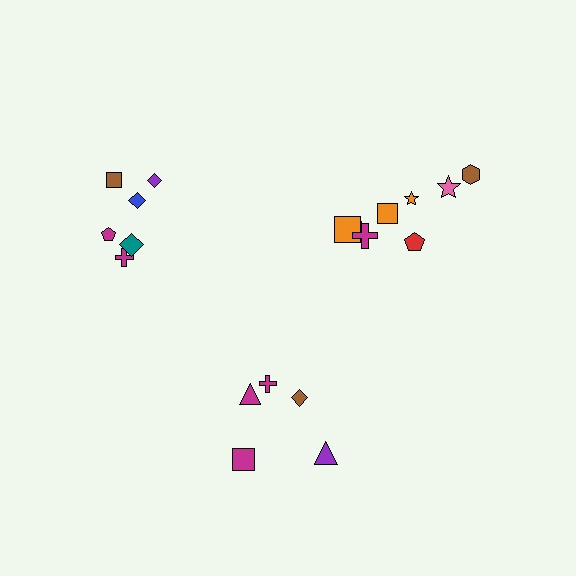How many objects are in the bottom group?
There are 5 objects.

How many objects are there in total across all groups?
There are 19 objects.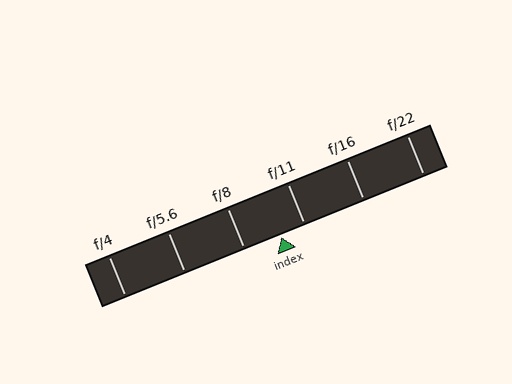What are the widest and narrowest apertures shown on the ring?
The widest aperture shown is f/4 and the narrowest is f/22.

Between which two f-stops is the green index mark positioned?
The index mark is between f/8 and f/11.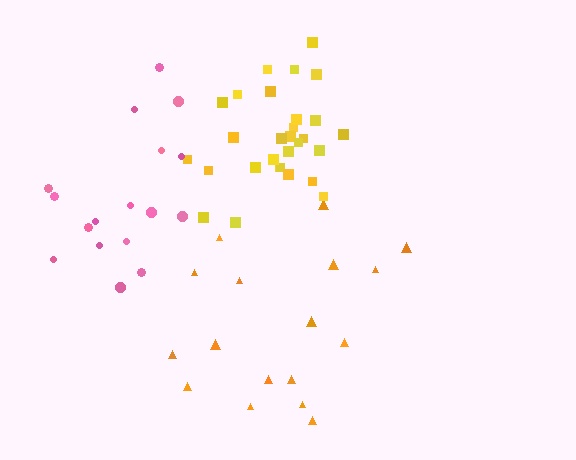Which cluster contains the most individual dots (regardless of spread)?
Yellow (29).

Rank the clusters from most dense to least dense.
yellow, pink, orange.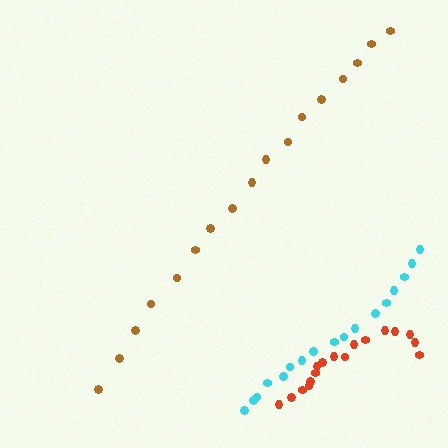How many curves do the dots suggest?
There are 3 distinct paths.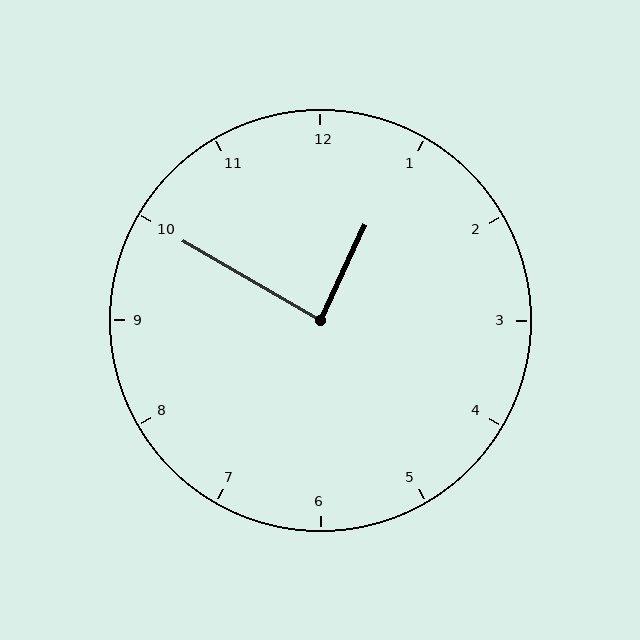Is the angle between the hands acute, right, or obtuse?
It is right.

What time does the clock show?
12:50.